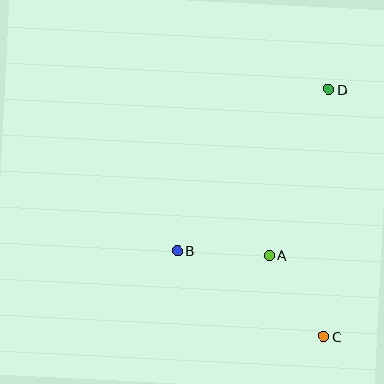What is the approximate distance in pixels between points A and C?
The distance between A and C is approximately 98 pixels.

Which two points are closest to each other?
Points A and B are closest to each other.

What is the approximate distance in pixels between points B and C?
The distance between B and C is approximately 170 pixels.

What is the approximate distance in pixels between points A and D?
The distance between A and D is approximately 176 pixels.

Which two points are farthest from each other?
Points C and D are farthest from each other.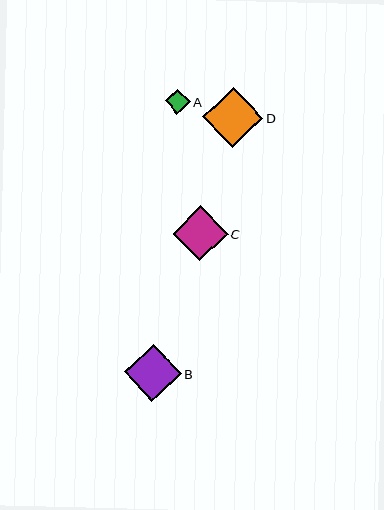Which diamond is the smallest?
Diamond A is the smallest with a size of approximately 25 pixels.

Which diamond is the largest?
Diamond D is the largest with a size of approximately 60 pixels.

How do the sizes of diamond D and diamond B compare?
Diamond D and diamond B are approximately the same size.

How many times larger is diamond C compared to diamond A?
Diamond C is approximately 2.2 times the size of diamond A.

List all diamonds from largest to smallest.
From largest to smallest: D, B, C, A.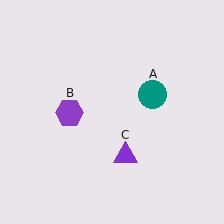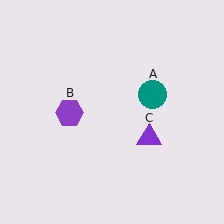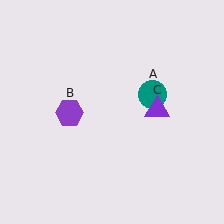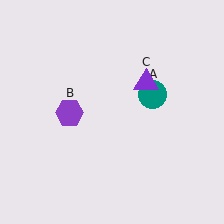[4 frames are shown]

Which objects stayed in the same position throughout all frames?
Teal circle (object A) and purple hexagon (object B) remained stationary.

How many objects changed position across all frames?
1 object changed position: purple triangle (object C).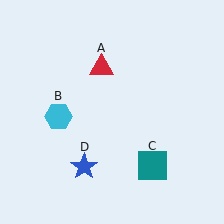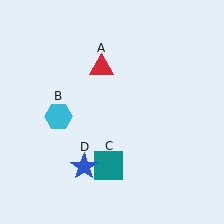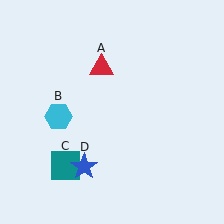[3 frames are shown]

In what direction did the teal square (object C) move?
The teal square (object C) moved left.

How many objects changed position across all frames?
1 object changed position: teal square (object C).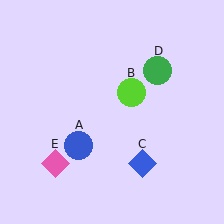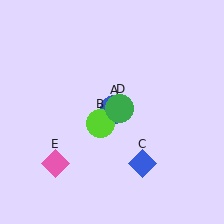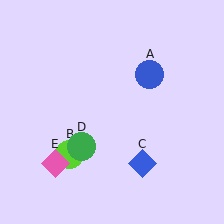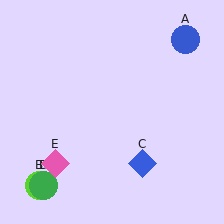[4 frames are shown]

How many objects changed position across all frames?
3 objects changed position: blue circle (object A), lime circle (object B), green circle (object D).